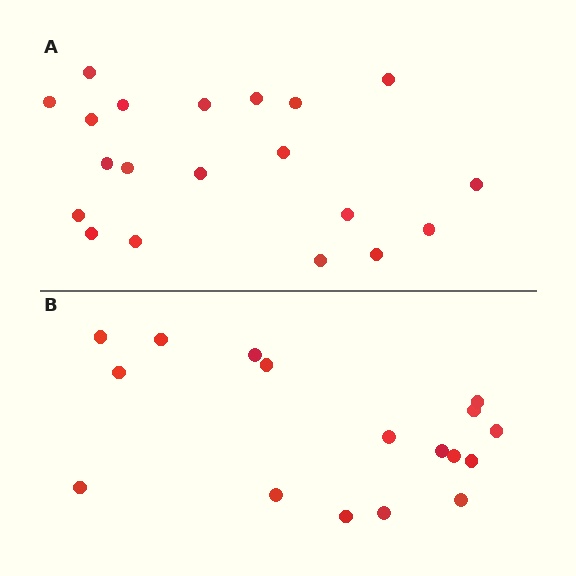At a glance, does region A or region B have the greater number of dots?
Region A (the top region) has more dots.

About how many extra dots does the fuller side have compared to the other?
Region A has just a few more — roughly 2 or 3 more dots than region B.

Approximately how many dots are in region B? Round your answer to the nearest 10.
About 20 dots. (The exact count is 17, which rounds to 20.)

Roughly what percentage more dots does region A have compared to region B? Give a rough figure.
About 20% more.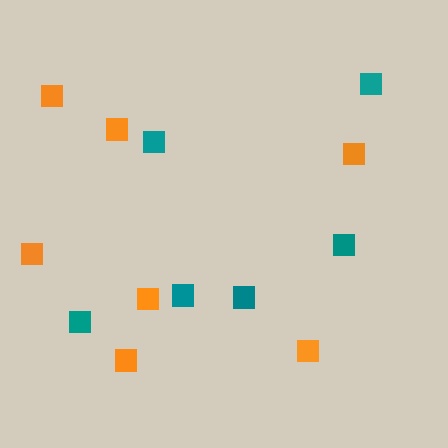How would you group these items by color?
There are 2 groups: one group of orange squares (7) and one group of teal squares (6).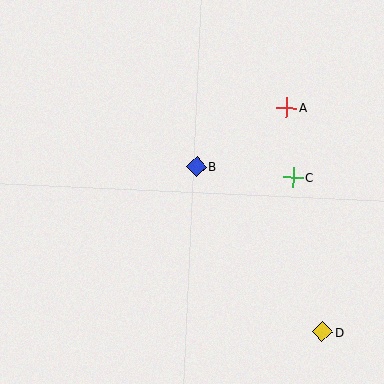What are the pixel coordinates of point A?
Point A is at (287, 108).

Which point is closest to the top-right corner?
Point A is closest to the top-right corner.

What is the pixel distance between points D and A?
The distance between D and A is 227 pixels.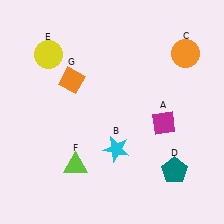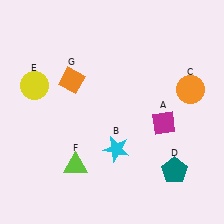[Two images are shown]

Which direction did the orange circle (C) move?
The orange circle (C) moved down.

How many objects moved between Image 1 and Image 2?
2 objects moved between the two images.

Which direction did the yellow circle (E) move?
The yellow circle (E) moved down.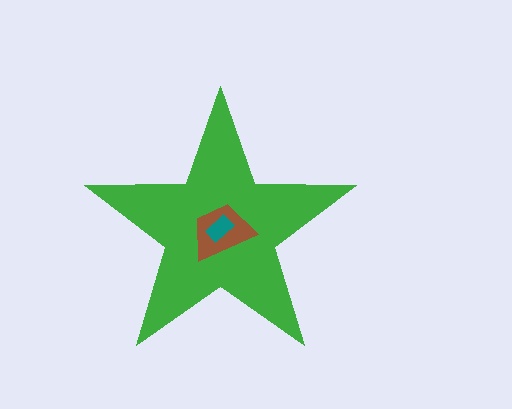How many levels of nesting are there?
3.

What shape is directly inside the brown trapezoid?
The teal rectangle.